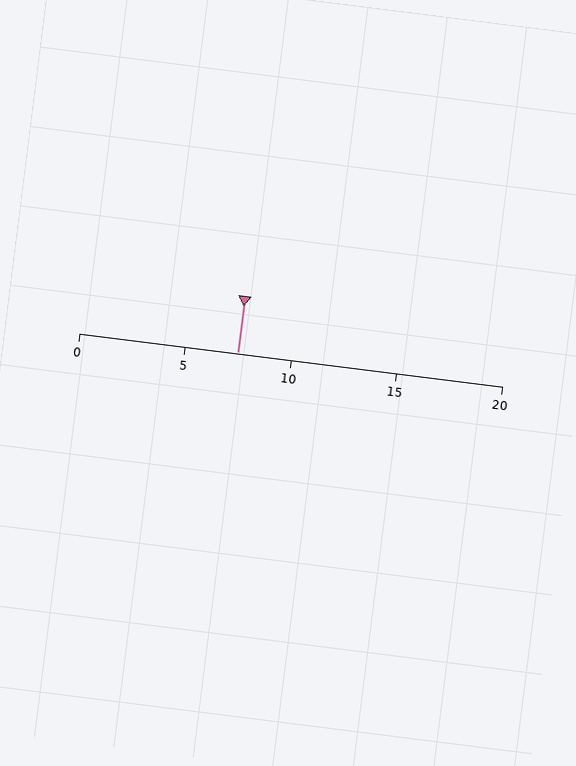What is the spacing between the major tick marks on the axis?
The major ticks are spaced 5 apart.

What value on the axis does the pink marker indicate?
The marker indicates approximately 7.5.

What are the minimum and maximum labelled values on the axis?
The axis runs from 0 to 20.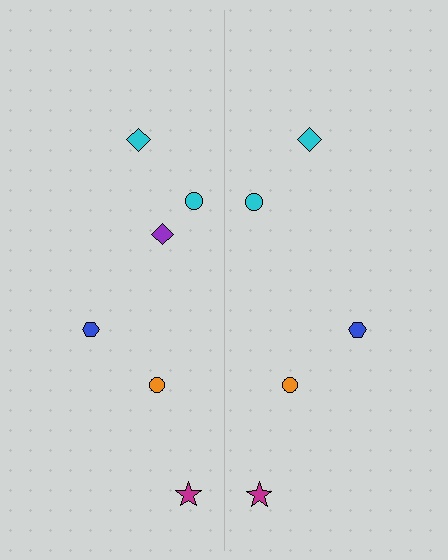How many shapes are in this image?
There are 11 shapes in this image.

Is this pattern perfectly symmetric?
No, the pattern is not perfectly symmetric. A purple diamond is missing from the right side.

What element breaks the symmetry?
A purple diamond is missing from the right side.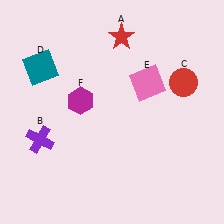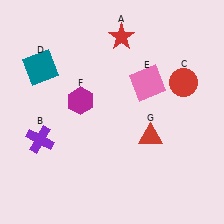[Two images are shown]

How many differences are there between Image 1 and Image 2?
There is 1 difference between the two images.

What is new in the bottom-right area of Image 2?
A red triangle (G) was added in the bottom-right area of Image 2.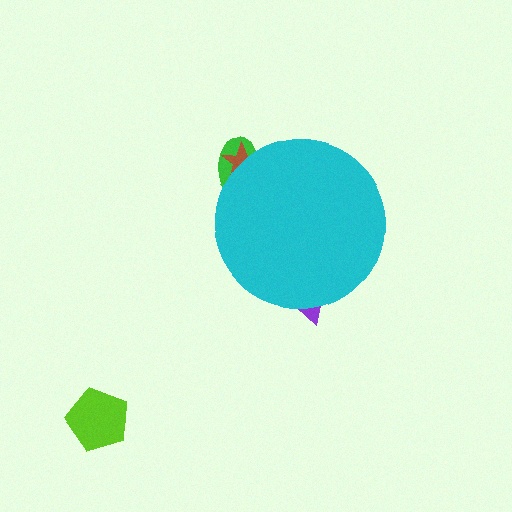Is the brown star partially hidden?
Yes, the brown star is partially hidden behind the cyan circle.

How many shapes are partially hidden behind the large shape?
3 shapes are partially hidden.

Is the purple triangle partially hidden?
Yes, the purple triangle is partially hidden behind the cyan circle.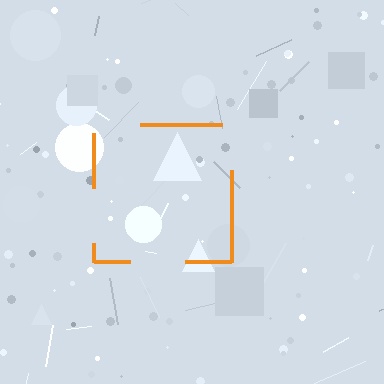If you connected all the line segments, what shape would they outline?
They would outline a square.